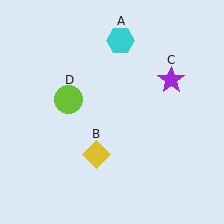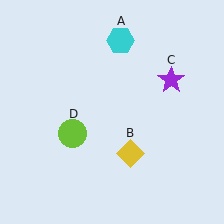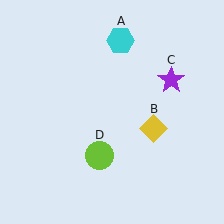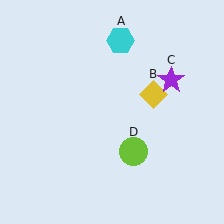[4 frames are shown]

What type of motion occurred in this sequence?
The yellow diamond (object B), lime circle (object D) rotated counterclockwise around the center of the scene.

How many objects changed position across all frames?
2 objects changed position: yellow diamond (object B), lime circle (object D).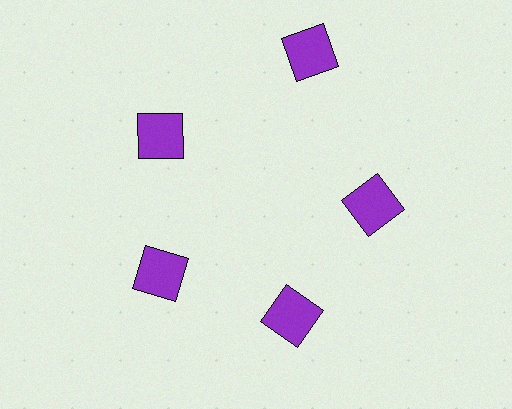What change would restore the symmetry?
The symmetry would be restored by moving it inward, back onto the ring so that all 5 squares sit at equal angles and equal distance from the center.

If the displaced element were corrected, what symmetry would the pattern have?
It would have 5-fold rotational symmetry — the pattern would map onto itself every 72 degrees.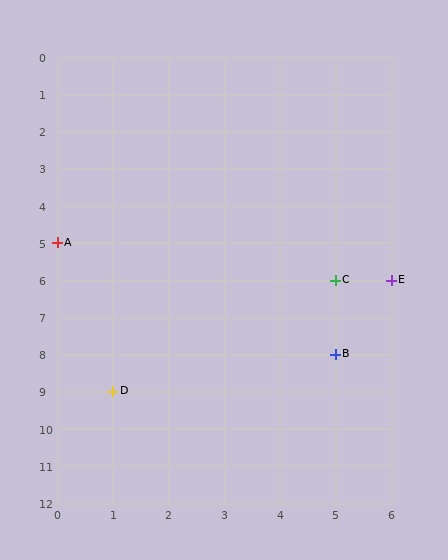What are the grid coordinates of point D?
Point D is at grid coordinates (1, 9).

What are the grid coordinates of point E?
Point E is at grid coordinates (6, 6).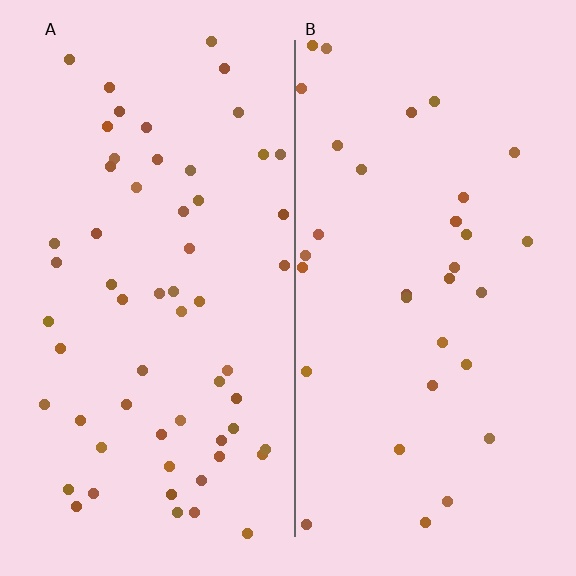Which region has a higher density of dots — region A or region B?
A (the left).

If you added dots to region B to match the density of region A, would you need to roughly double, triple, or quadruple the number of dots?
Approximately double.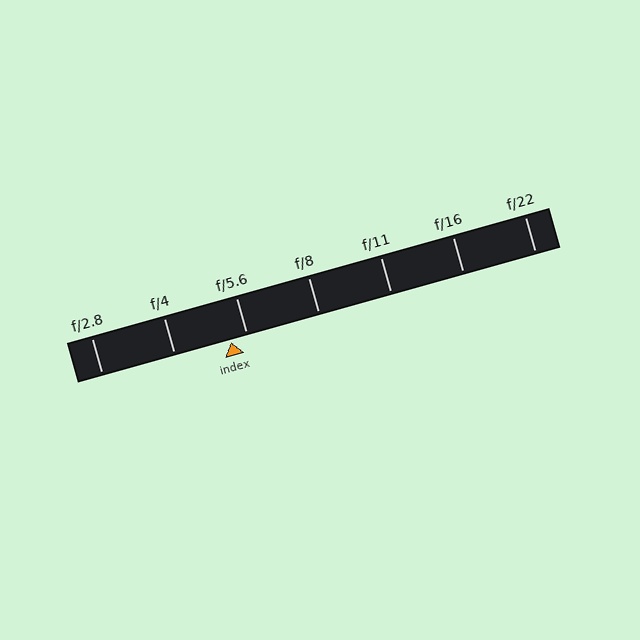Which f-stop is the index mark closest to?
The index mark is closest to f/5.6.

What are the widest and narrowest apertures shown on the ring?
The widest aperture shown is f/2.8 and the narrowest is f/22.